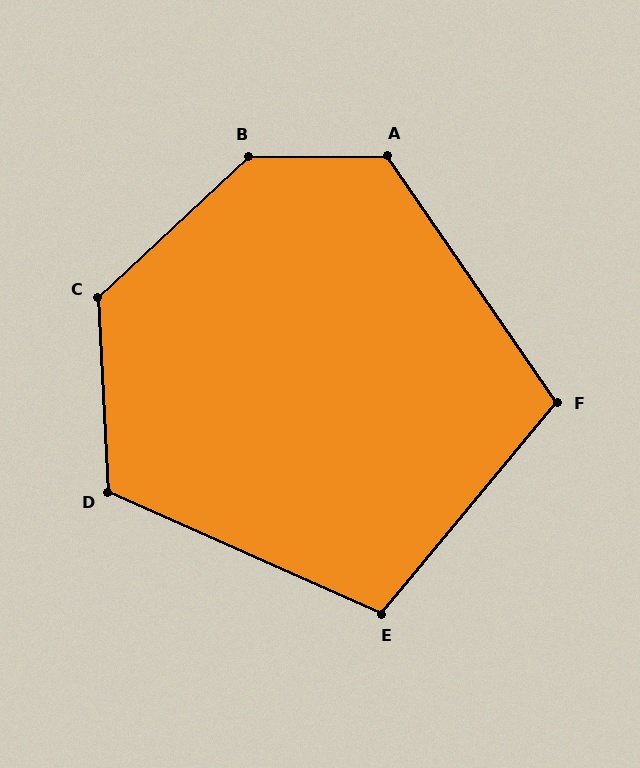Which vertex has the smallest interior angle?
E, at approximately 106 degrees.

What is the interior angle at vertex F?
Approximately 106 degrees (obtuse).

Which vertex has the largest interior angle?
B, at approximately 137 degrees.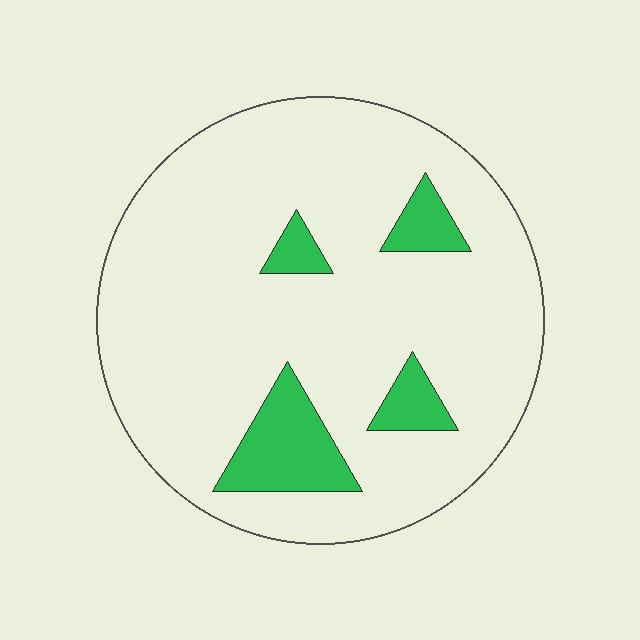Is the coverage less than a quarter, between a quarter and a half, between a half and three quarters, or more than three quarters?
Less than a quarter.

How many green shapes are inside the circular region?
4.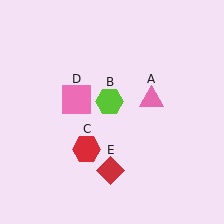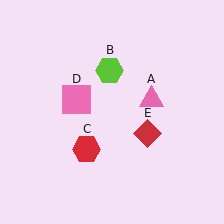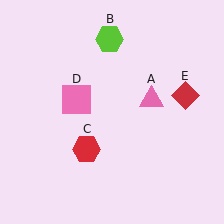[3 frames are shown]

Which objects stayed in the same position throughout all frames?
Pink triangle (object A) and red hexagon (object C) and pink square (object D) remained stationary.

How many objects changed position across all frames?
2 objects changed position: lime hexagon (object B), red diamond (object E).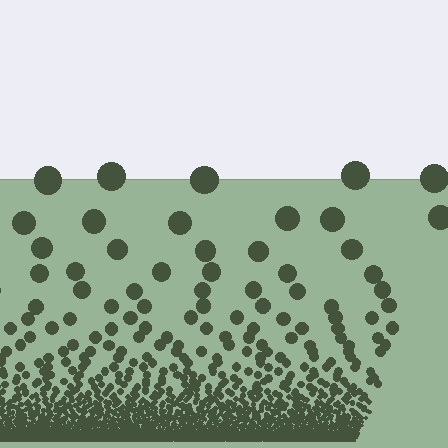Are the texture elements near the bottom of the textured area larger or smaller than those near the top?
Smaller. The gradient is inverted — elements near the bottom are smaller and denser.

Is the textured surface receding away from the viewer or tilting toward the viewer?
The surface appears to tilt toward the viewer. Texture elements get larger and sparser toward the top.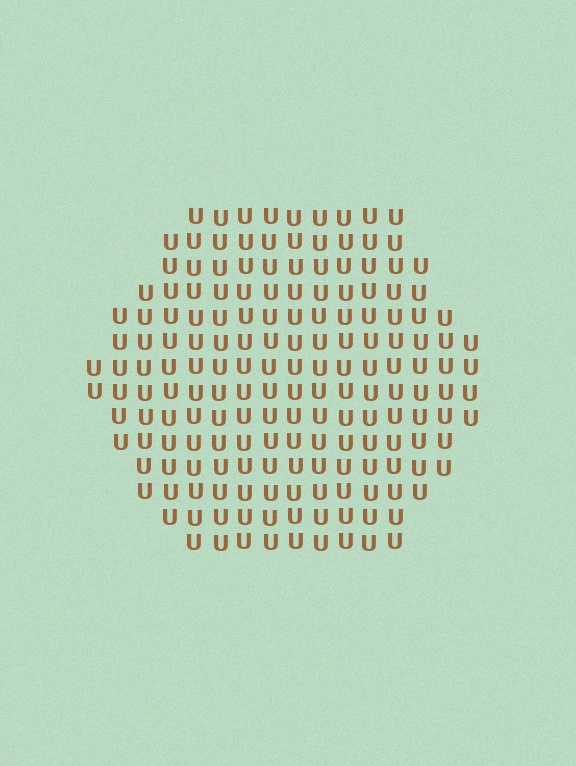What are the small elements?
The small elements are letter U's.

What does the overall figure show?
The overall figure shows a hexagon.